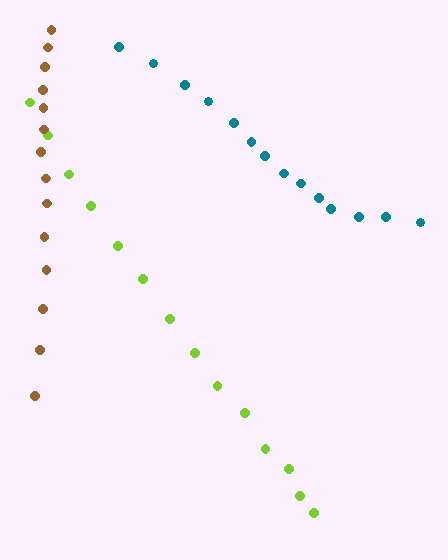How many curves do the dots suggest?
There are 3 distinct paths.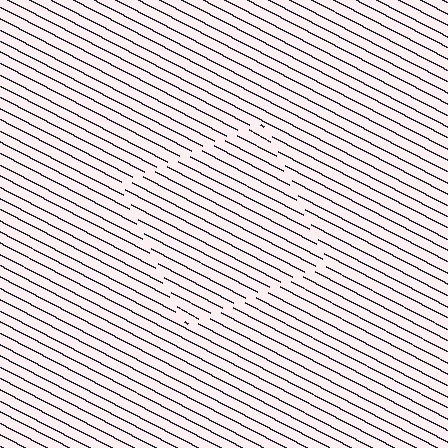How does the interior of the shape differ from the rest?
The interior of the shape contains the same grating, shifted by half a period — the contour is defined by the phase discontinuity where line-ends from the inner and outer gratings abut.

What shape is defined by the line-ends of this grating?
An illusory square. The interior of the shape contains the same grating, shifted by half a period — the contour is defined by the phase discontinuity where line-ends from the inner and outer gratings abut.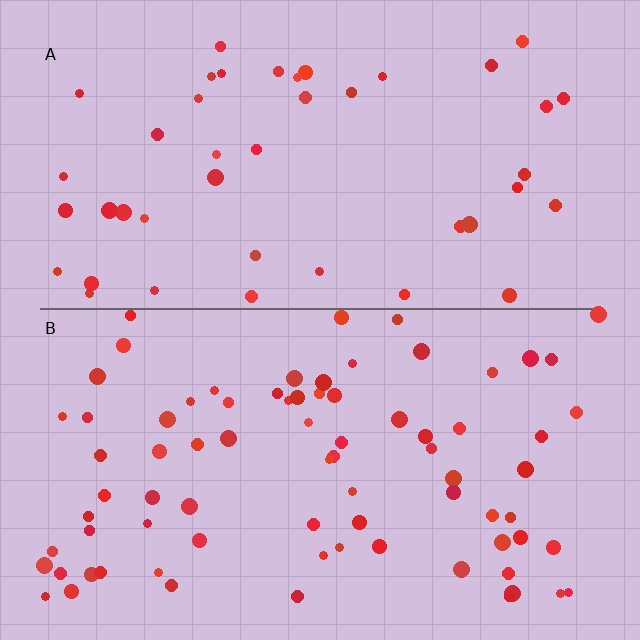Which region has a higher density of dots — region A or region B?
B (the bottom).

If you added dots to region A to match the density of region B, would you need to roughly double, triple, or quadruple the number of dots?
Approximately double.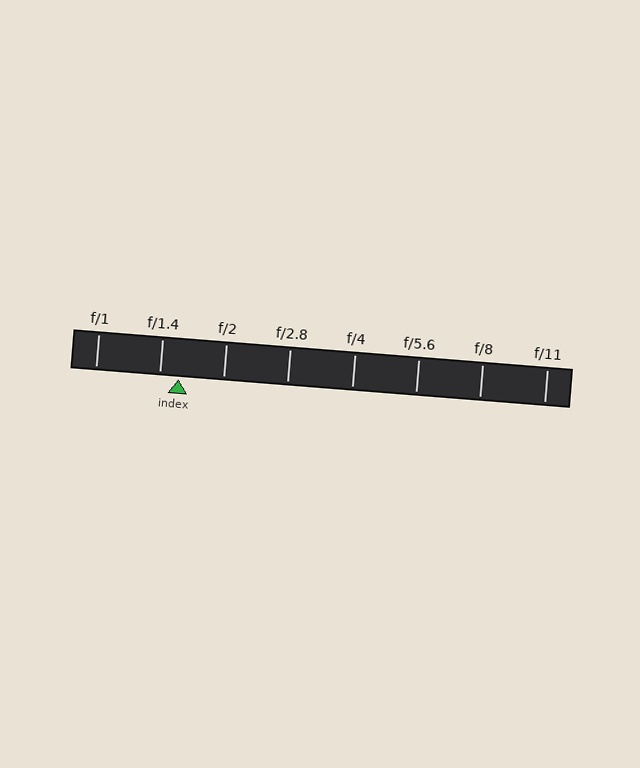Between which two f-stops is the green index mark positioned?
The index mark is between f/1.4 and f/2.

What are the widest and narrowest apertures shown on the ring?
The widest aperture shown is f/1 and the narrowest is f/11.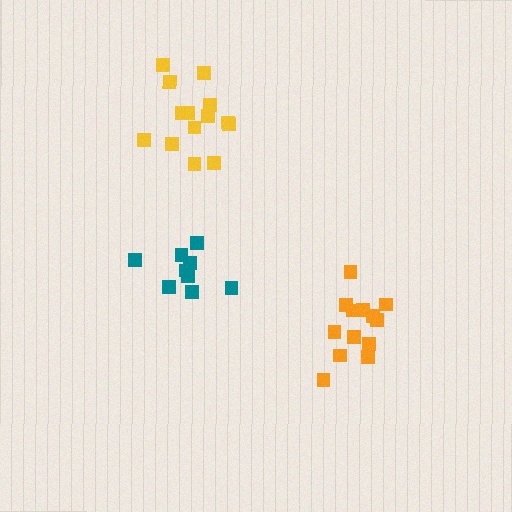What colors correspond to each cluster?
The clusters are colored: yellow, orange, teal.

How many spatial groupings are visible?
There are 3 spatial groupings.